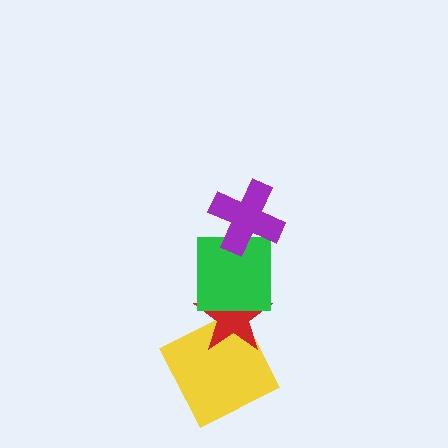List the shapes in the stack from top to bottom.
From top to bottom: the purple cross, the green square, the red star, the yellow square.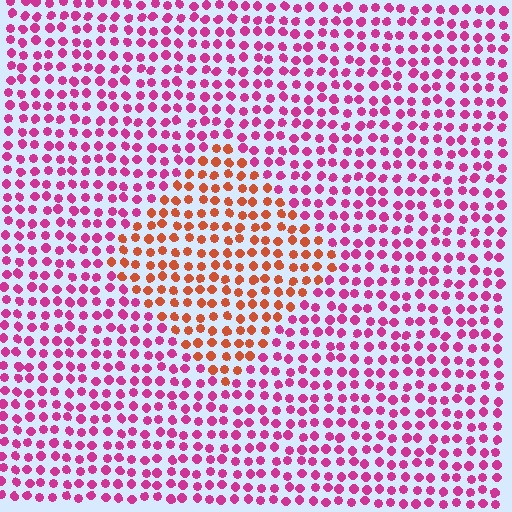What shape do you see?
I see a diamond.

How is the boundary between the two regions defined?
The boundary is defined purely by a slight shift in hue (about 50 degrees). Spacing, size, and orientation are identical on both sides.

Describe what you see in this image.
The image is filled with small magenta elements in a uniform arrangement. A diamond-shaped region is visible where the elements are tinted to a slightly different hue, forming a subtle color boundary.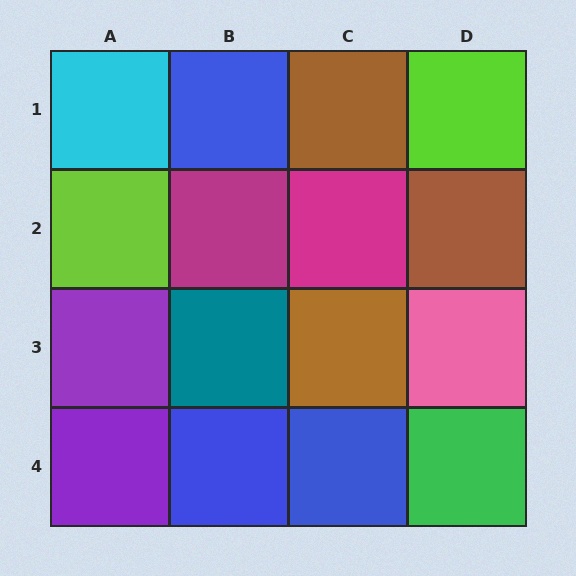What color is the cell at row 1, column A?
Cyan.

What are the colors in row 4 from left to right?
Purple, blue, blue, green.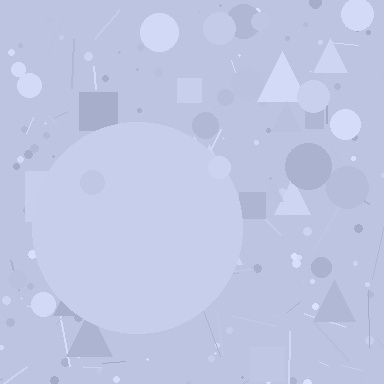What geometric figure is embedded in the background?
A circle is embedded in the background.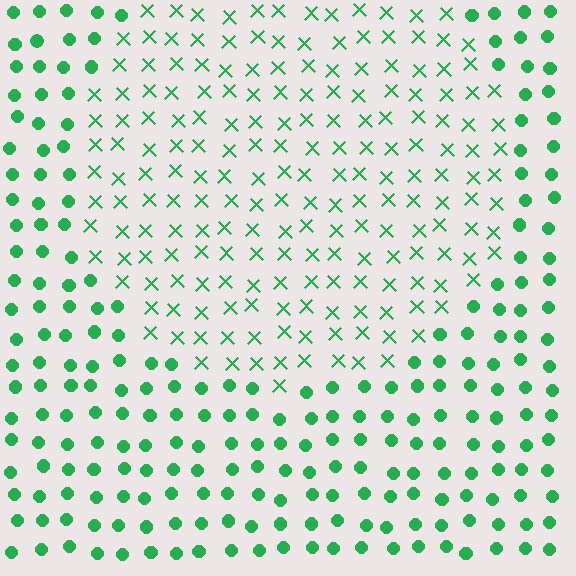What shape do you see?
I see a circle.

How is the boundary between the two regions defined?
The boundary is defined by a change in element shape: X marks inside vs. circles outside. All elements share the same color and spacing.